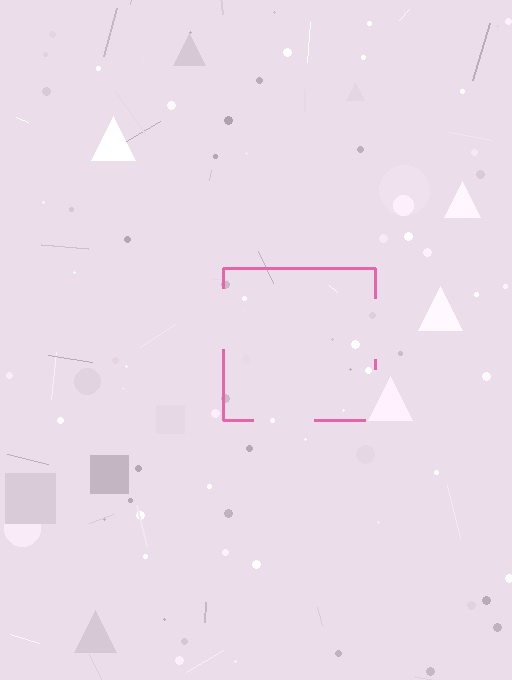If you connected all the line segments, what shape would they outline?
They would outline a square.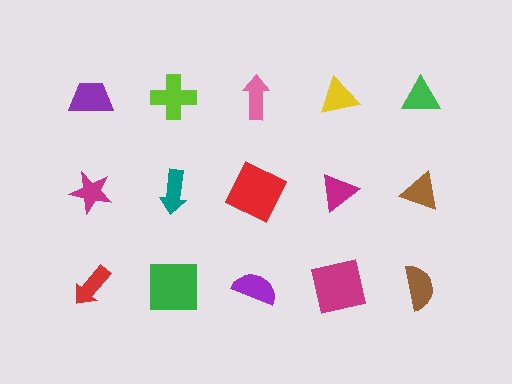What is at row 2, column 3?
A red square.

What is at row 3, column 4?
A magenta square.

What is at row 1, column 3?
A pink arrow.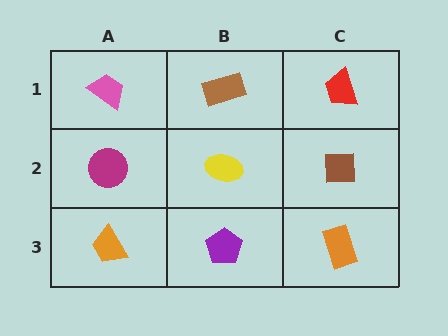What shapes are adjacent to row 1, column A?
A magenta circle (row 2, column A), a brown rectangle (row 1, column B).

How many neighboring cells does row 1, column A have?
2.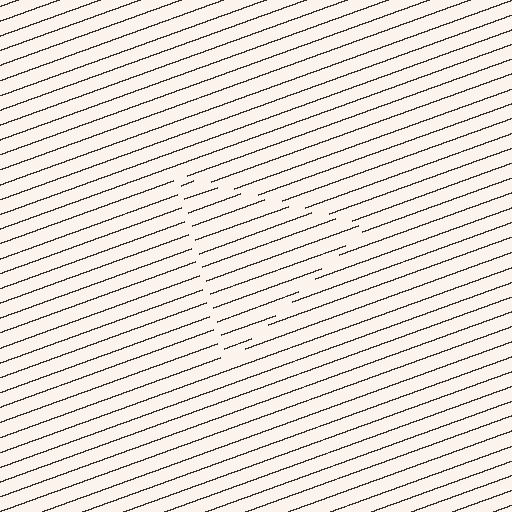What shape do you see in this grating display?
An illusory triangle. The interior of the shape contains the same grating, shifted by half a period — the contour is defined by the phase discontinuity where line-ends from the inner and outer gratings abut.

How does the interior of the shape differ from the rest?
The interior of the shape contains the same grating, shifted by half a period — the contour is defined by the phase discontinuity where line-ends from the inner and outer gratings abut.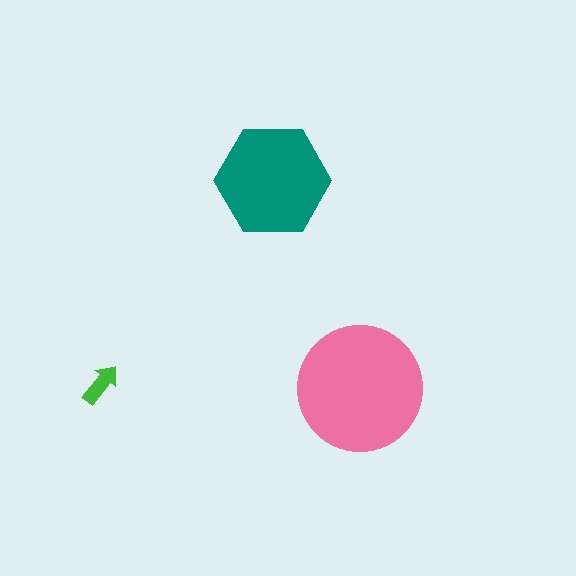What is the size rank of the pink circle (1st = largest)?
1st.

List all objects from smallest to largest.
The green arrow, the teal hexagon, the pink circle.